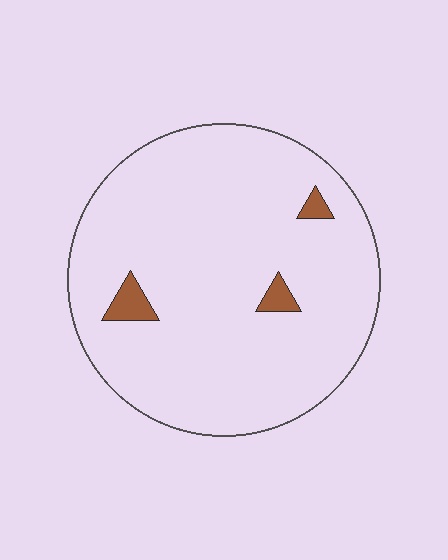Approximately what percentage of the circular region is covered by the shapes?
Approximately 5%.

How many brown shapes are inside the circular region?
3.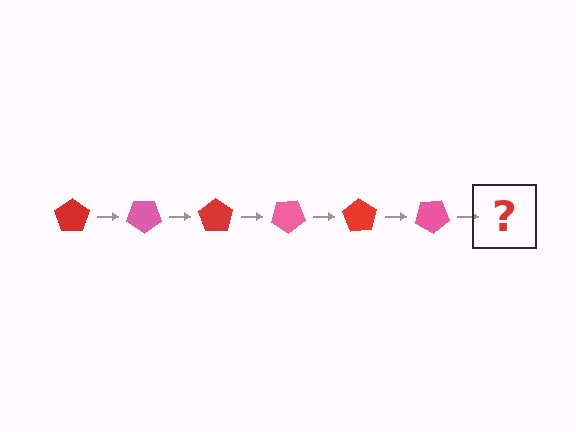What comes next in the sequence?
The next element should be a red pentagon, rotated 210 degrees from the start.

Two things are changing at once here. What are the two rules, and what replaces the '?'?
The two rules are that it rotates 35 degrees each step and the color cycles through red and pink. The '?' should be a red pentagon, rotated 210 degrees from the start.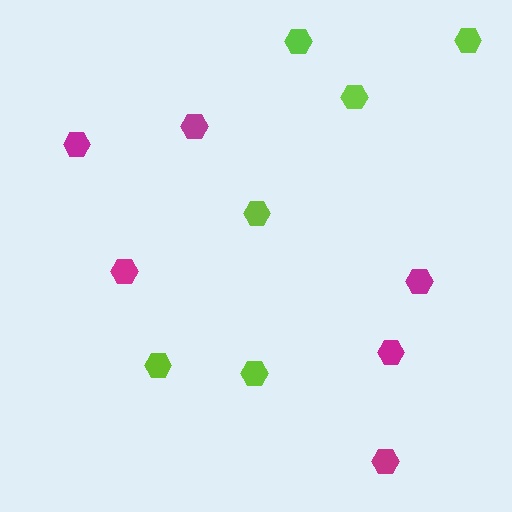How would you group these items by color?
There are 2 groups: one group of lime hexagons (6) and one group of magenta hexagons (6).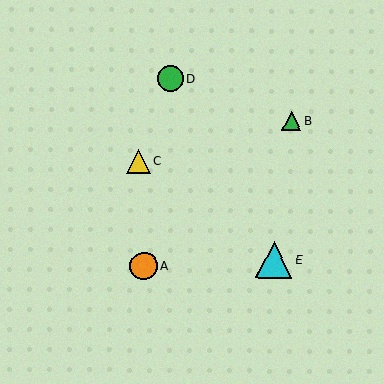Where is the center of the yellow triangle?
The center of the yellow triangle is at (139, 161).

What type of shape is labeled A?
Shape A is an orange circle.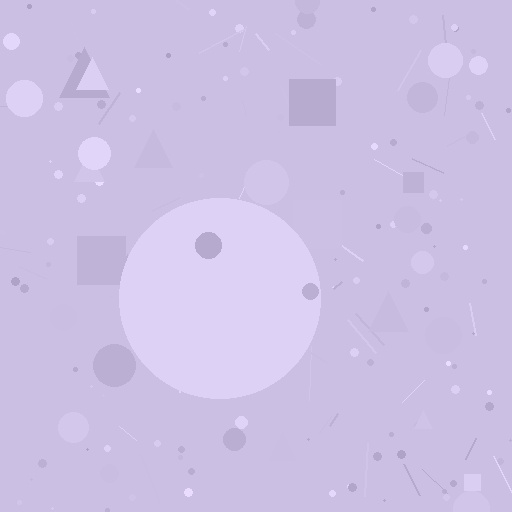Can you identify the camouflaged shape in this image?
The camouflaged shape is a circle.